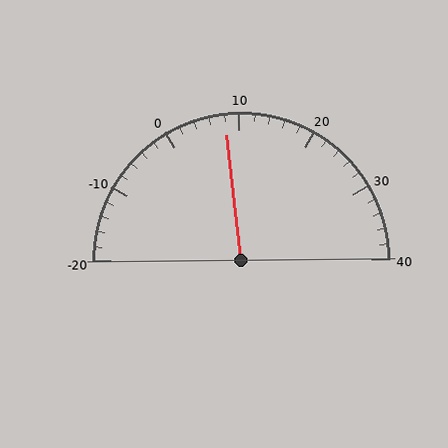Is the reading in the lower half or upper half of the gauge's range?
The reading is in the lower half of the range (-20 to 40).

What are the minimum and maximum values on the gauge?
The gauge ranges from -20 to 40.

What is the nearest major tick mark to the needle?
The nearest major tick mark is 10.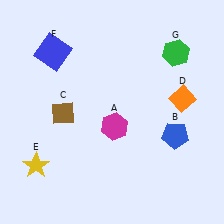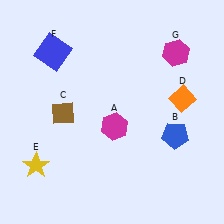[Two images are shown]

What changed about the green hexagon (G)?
In Image 1, G is green. In Image 2, it changed to magenta.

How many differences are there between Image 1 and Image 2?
There is 1 difference between the two images.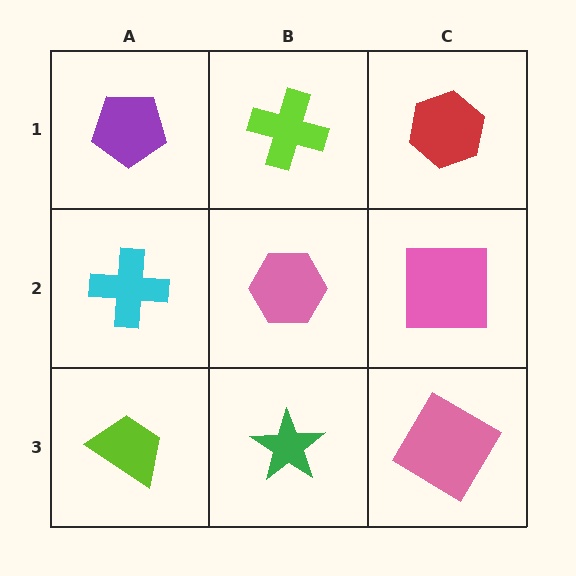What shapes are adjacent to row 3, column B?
A pink hexagon (row 2, column B), a lime trapezoid (row 3, column A), a pink diamond (row 3, column C).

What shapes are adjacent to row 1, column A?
A cyan cross (row 2, column A), a lime cross (row 1, column B).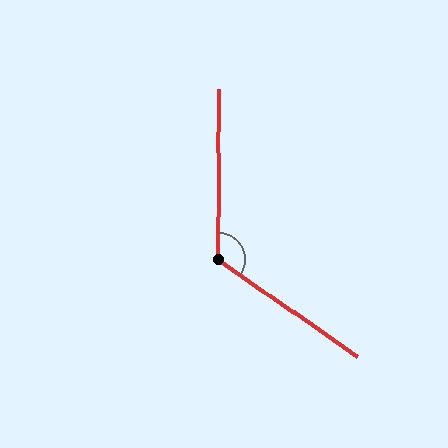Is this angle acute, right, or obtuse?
It is obtuse.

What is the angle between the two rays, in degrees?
Approximately 125 degrees.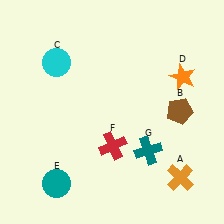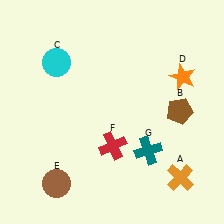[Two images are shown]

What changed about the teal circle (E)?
In Image 1, E is teal. In Image 2, it changed to brown.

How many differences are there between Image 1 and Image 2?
There is 1 difference between the two images.